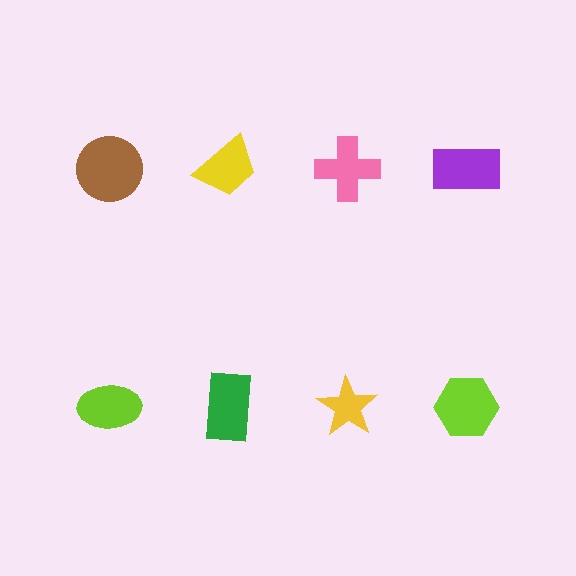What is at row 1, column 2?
A yellow trapezoid.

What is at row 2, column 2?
A green rectangle.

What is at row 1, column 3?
A pink cross.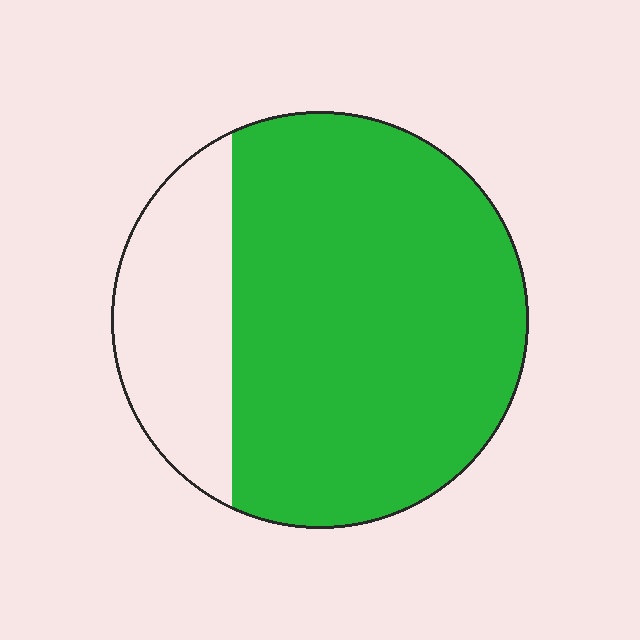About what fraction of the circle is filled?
About three quarters (3/4).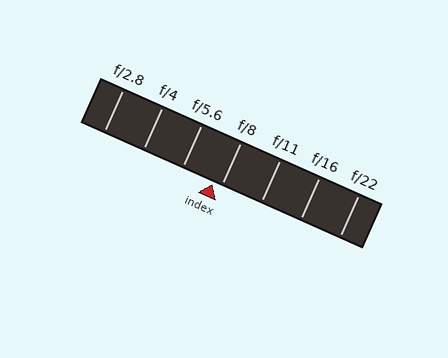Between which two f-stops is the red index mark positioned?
The index mark is between f/5.6 and f/8.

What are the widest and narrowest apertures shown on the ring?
The widest aperture shown is f/2.8 and the narrowest is f/22.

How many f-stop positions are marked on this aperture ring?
There are 7 f-stop positions marked.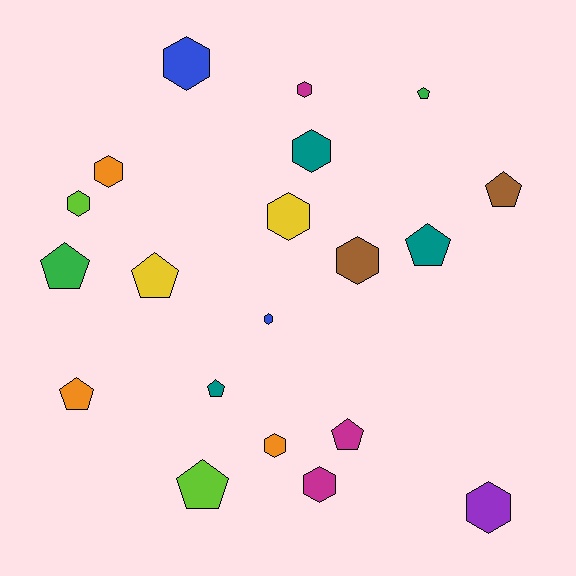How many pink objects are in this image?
There are no pink objects.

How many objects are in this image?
There are 20 objects.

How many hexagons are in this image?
There are 11 hexagons.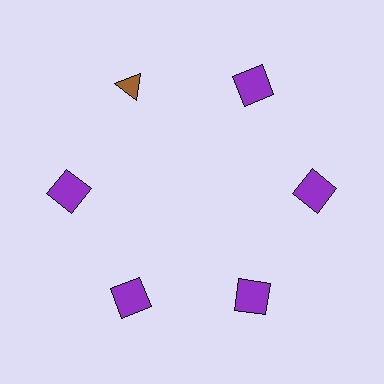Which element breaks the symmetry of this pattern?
The brown triangle at roughly the 11 o'clock position breaks the symmetry. All other shapes are purple squares.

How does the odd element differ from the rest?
It differs in both color (brown instead of purple) and shape (triangle instead of square).